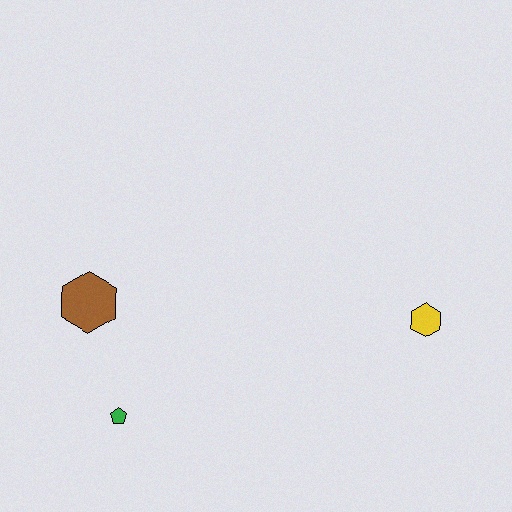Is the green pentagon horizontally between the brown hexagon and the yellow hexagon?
Yes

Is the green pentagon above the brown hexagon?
No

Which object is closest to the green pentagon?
The brown hexagon is closest to the green pentagon.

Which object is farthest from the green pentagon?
The yellow hexagon is farthest from the green pentagon.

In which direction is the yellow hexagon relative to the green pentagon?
The yellow hexagon is to the right of the green pentagon.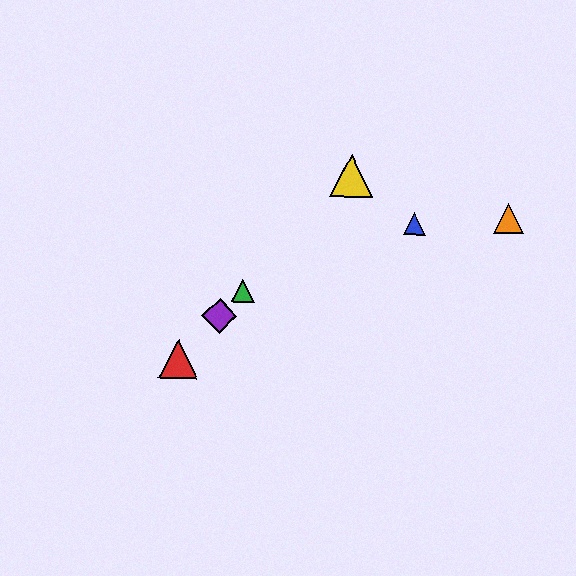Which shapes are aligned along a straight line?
The red triangle, the green triangle, the yellow triangle, the purple diamond are aligned along a straight line.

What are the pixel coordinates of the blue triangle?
The blue triangle is at (414, 224).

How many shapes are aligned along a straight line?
4 shapes (the red triangle, the green triangle, the yellow triangle, the purple diamond) are aligned along a straight line.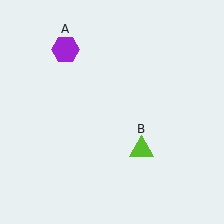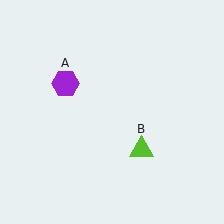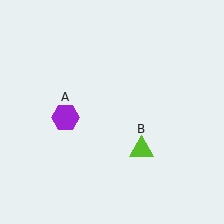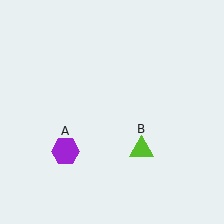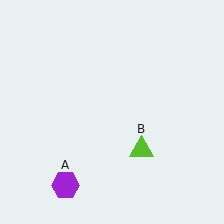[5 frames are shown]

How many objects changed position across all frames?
1 object changed position: purple hexagon (object A).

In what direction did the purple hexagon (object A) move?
The purple hexagon (object A) moved down.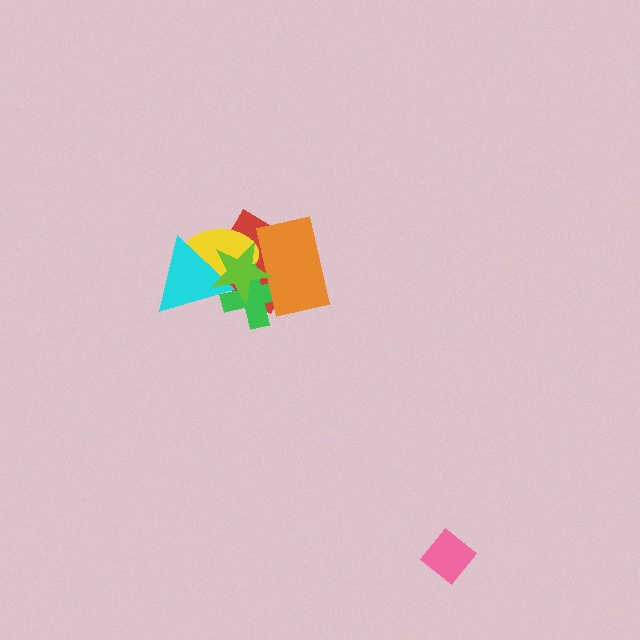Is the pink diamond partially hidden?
No, no other shape covers it.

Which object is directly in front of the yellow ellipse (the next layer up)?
The green cross is directly in front of the yellow ellipse.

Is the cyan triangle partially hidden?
Yes, it is partially covered by another shape.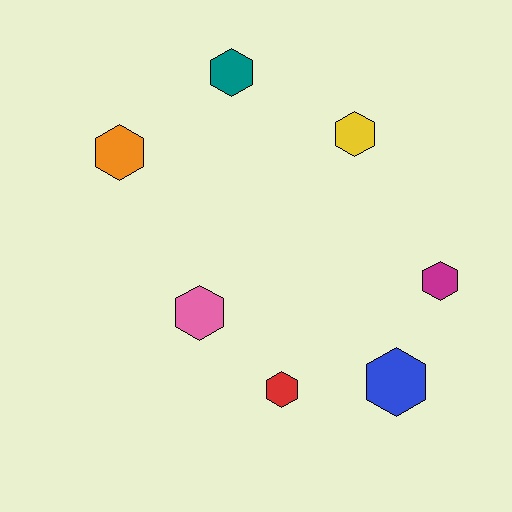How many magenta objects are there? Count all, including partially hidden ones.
There is 1 magenta object.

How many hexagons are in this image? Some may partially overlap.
There are 7 hexagons.